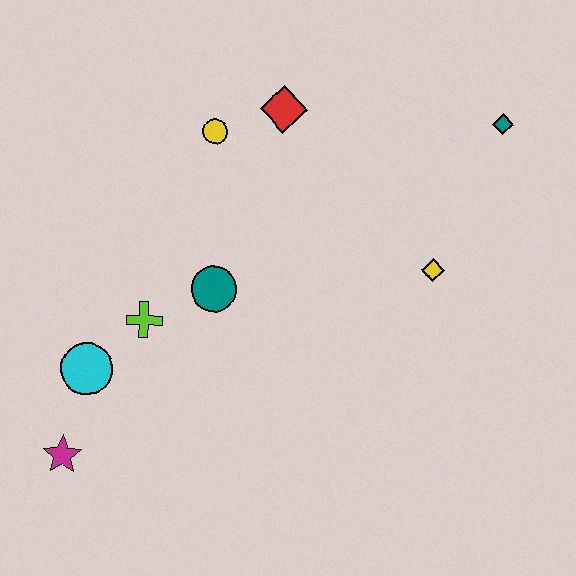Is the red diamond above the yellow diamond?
Yes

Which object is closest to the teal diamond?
The yellow diamond is closest to the teal diamond.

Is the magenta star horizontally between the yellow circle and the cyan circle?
No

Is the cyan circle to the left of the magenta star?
No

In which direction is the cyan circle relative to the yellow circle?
The cyan circle is below the yellow circle.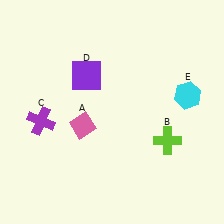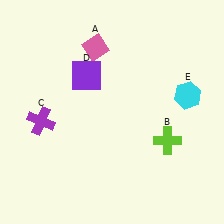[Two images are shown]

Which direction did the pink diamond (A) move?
The pink diamond (A) moved up.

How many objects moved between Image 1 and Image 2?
1 object moved between the two images.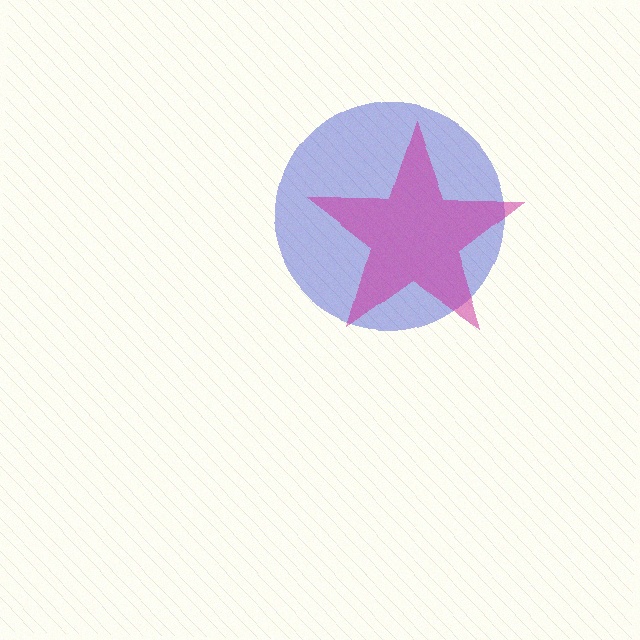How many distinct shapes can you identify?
There are 2 distinct shapes: a blue circle, a magenta star.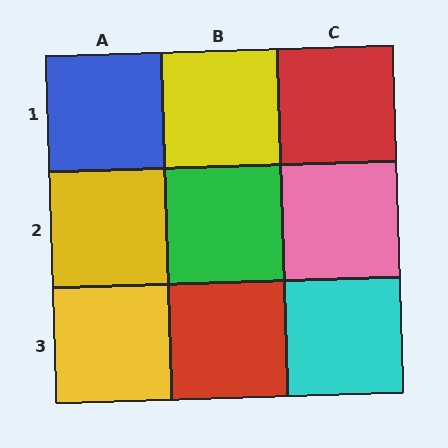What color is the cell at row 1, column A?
Blue.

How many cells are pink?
1 cell is pink.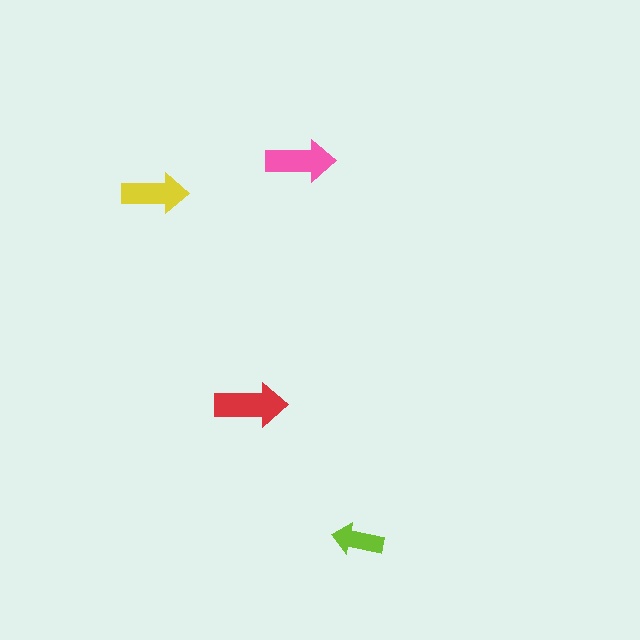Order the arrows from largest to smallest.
the red one, the pink one, the yellow one, the lime one.